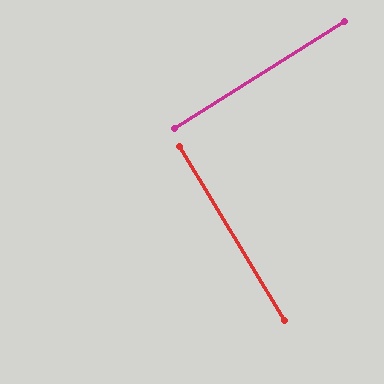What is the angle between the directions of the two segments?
Approximately 89 degrees.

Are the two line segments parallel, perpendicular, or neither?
Perpendicular — they meet at approximately 89°.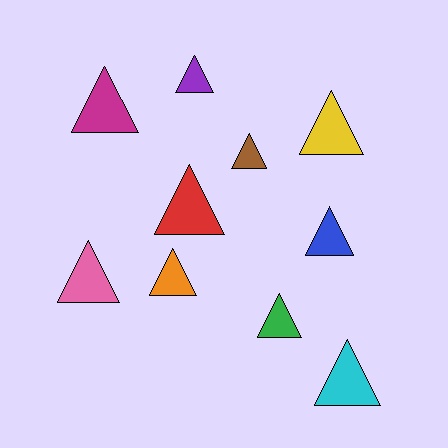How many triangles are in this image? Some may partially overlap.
There are 10 triangles.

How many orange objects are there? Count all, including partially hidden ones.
There is 1 orange object.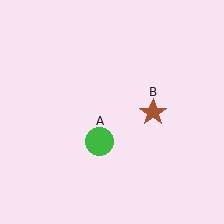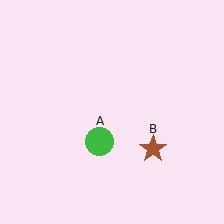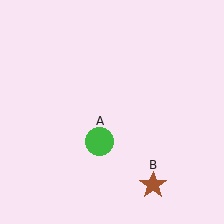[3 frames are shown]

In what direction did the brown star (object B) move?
The brown star (object B) moved down.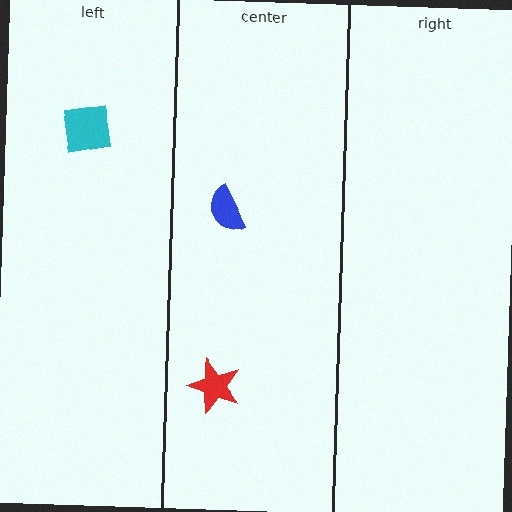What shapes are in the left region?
The cyan square.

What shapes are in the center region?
The red star, the blue semicircle.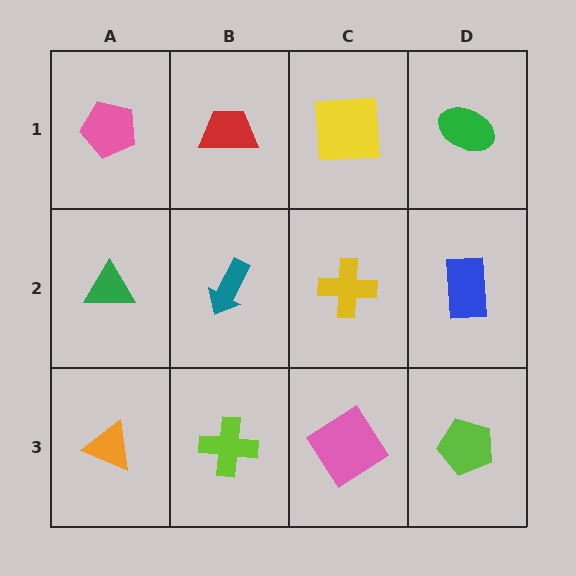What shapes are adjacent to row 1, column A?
A green triangle (row 2, column A), a red trapezoid (row 1, column B).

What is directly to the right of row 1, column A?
A red trapezoid.